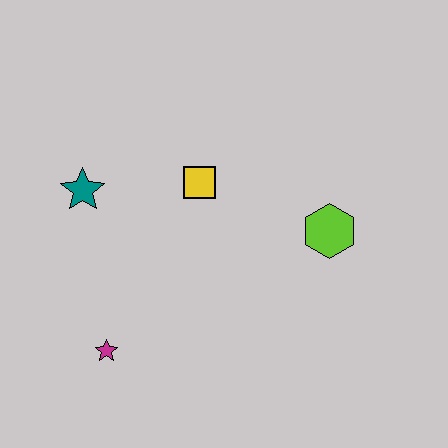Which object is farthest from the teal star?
The lime hexagon is farthest from the teal star.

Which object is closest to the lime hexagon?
The yellow square is closest to the lime hexagon.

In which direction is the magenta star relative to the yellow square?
The magenta star is below the yellow square.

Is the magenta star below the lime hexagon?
Yes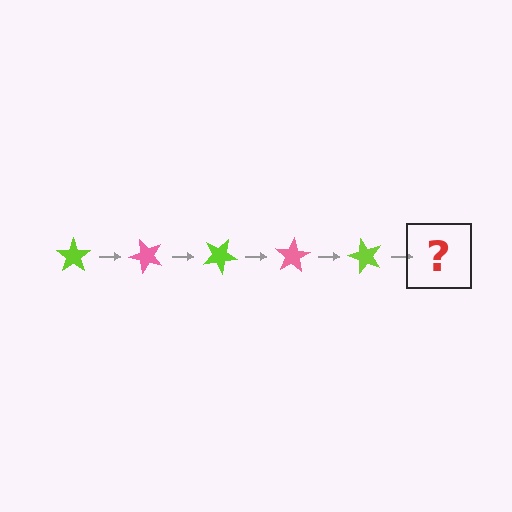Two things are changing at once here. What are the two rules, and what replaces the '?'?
The two rules are that it rotates 50 degrees each step and the color cycles through lime and pink. The '?' should be a pink star, rotated 250 degrees from the start.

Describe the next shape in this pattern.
It should be a pink star, rotated 250 degrees from the start.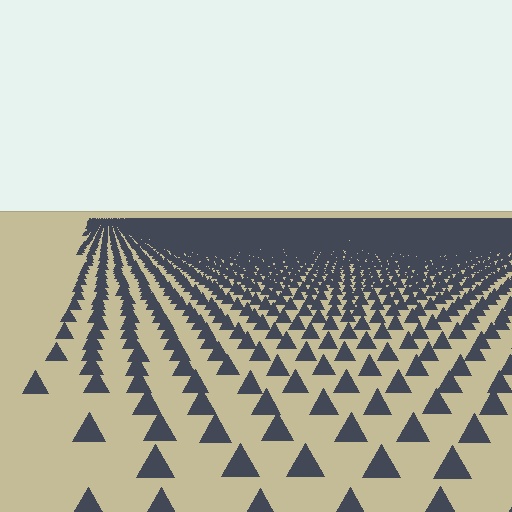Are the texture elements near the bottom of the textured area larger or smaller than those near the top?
Larger. Near the bottom, elements are closer to the viewer and appear at a bigger on-screen size.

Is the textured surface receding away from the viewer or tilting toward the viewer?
The surface is receding away from the viewer. Texture elements get smaller and denser toward the top.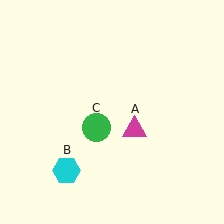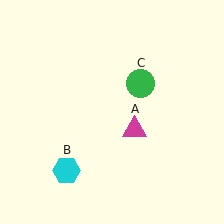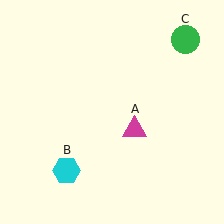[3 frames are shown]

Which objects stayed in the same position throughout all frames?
Magenta triangle (object A) and cyan hexagon (object B) remained stationary.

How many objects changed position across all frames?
1 object changed position: green circle (object C).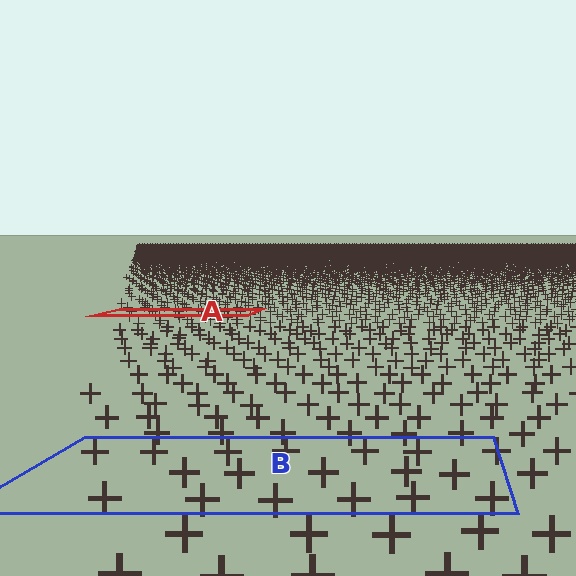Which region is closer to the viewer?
Region B is closer. The texture elements there are larger and more spread out.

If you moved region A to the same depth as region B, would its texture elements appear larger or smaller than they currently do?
They would appear larger. At a closer depth, the same texture elements are projected at a bigger on-screen size.